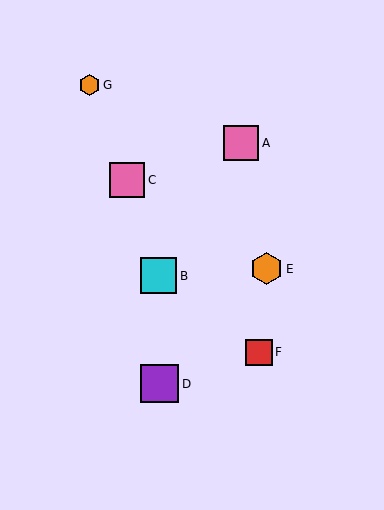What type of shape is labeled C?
Shape C is a pink square.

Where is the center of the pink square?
The center of the pink square is at (241, 143).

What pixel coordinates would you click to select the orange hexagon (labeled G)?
Click at (90, 85) to select the orange hexagon G.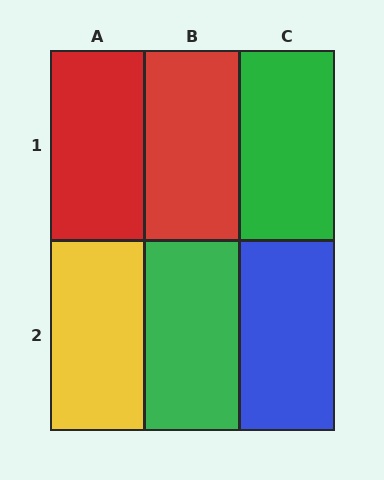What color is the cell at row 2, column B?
Green.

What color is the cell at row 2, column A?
Yellow.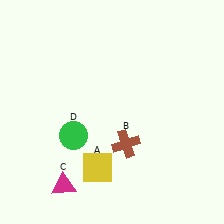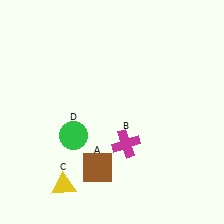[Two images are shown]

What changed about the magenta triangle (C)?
In Image 1, C is magenta. In Image 2, it changed to yellow.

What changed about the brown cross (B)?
In Image 1, B is brown. In Image 2, it changed to magenta.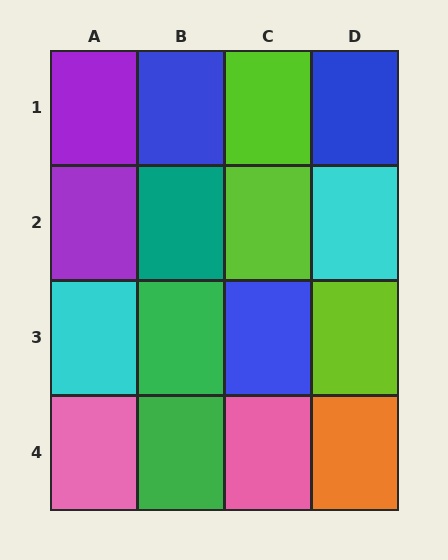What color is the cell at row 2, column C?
Lime.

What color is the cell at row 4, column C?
Pink.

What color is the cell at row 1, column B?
Blue.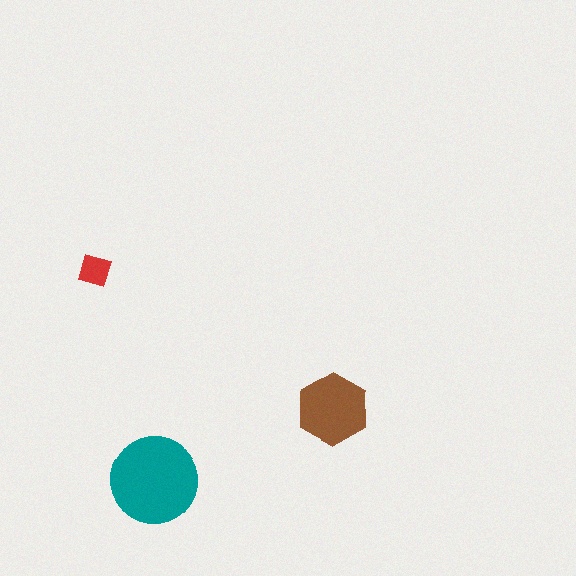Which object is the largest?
The teal circle.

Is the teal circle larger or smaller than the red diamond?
Larger.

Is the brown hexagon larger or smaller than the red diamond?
Larger.